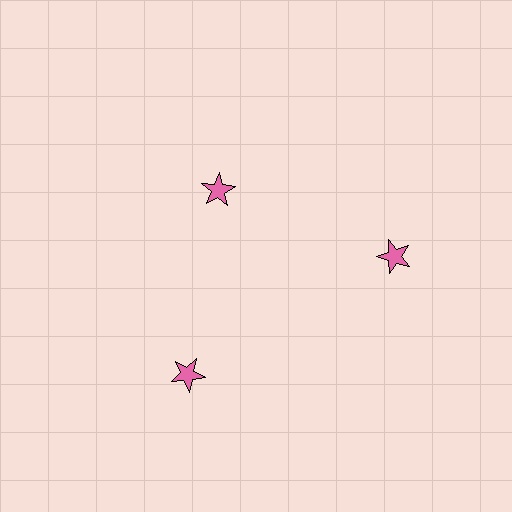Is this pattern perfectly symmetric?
No. The 3 pink stars are arranged in a ring, but one element near the 11 o'clock position is pulled inward toward the center, breaking the 3-fold rotational symmetry.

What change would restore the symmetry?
The symmetry would be restored by moving it outward, back onto the ring so that all 3 stars sit at equal angles and equal distance from the center.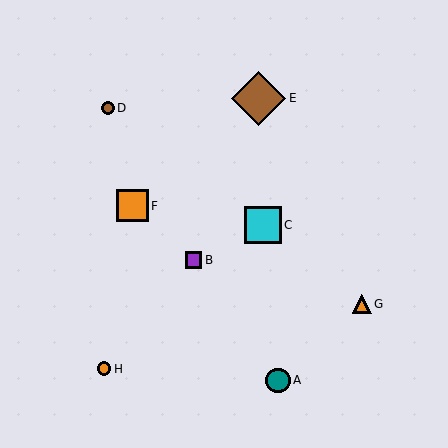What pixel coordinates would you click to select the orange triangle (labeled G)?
Click at (362, 304) to select the orange triangle G.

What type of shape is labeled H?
Shape H is an orange circle.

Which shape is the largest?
The brown diamond (labeled E) is the largest.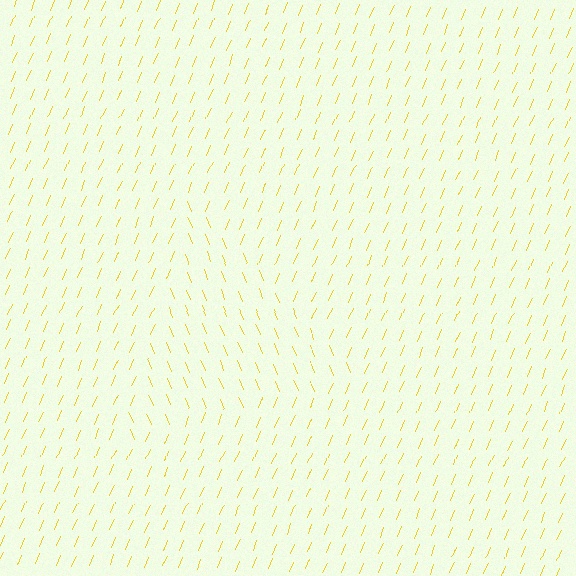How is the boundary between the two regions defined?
The boundary is defined purely by a change in line orientation (approximately 45 degrees difference). All lines are the same color and thickness.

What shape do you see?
I see a triangle.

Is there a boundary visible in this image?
Yes, there is a texture boundary formed by a change in line orientation.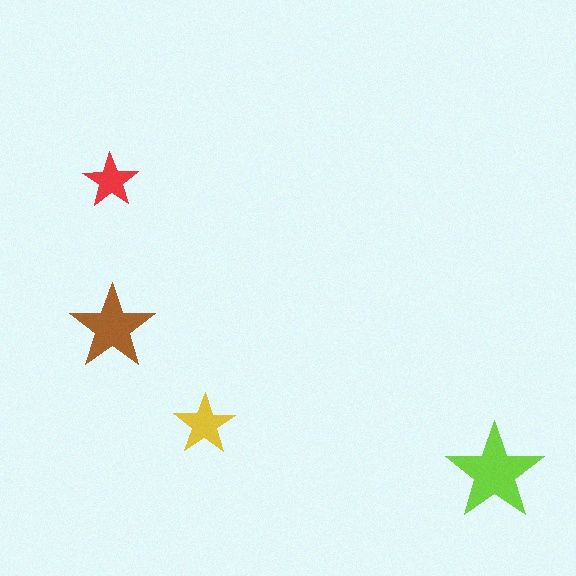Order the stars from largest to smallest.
the lime one, the brown one, the yellow one, the red one.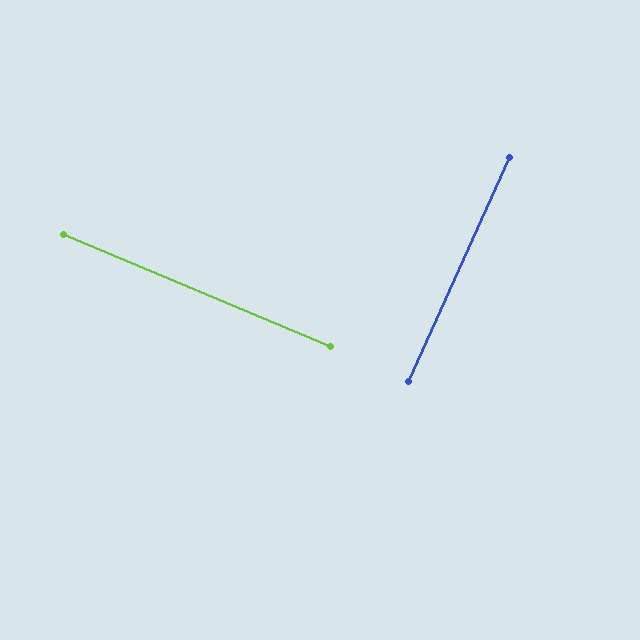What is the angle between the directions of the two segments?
Approximately 89 degrees.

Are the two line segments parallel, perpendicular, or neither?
Perpendicular — they meet at approximately 89°.